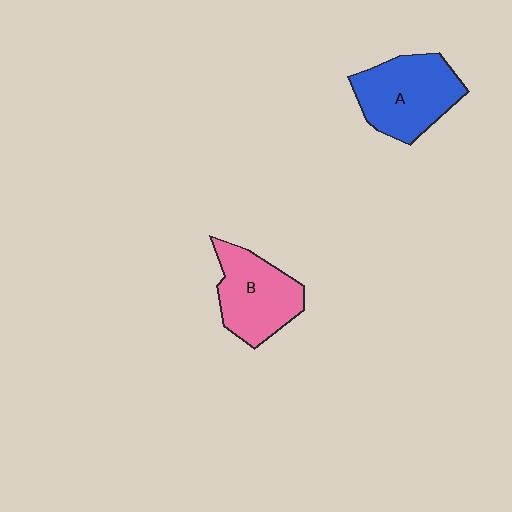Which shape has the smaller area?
Shape B (pink).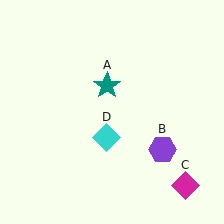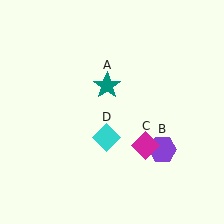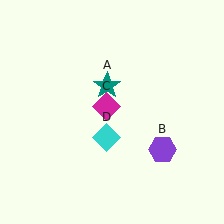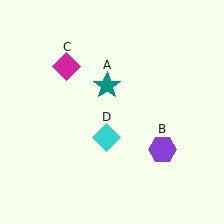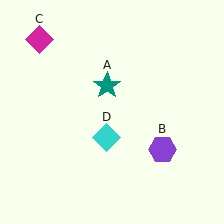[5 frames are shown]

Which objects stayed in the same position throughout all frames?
Teal star (object A) and purple hexagon (object B) and cyan diamond (object D) remained stationary.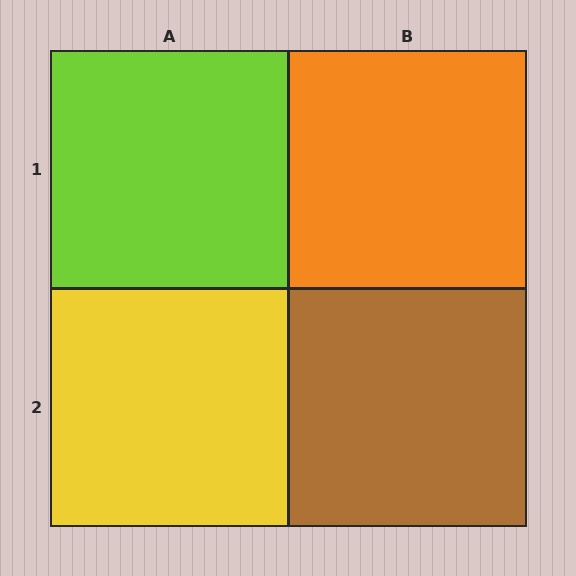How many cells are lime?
1 cell is lime.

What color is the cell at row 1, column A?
Lime.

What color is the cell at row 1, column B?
Orange.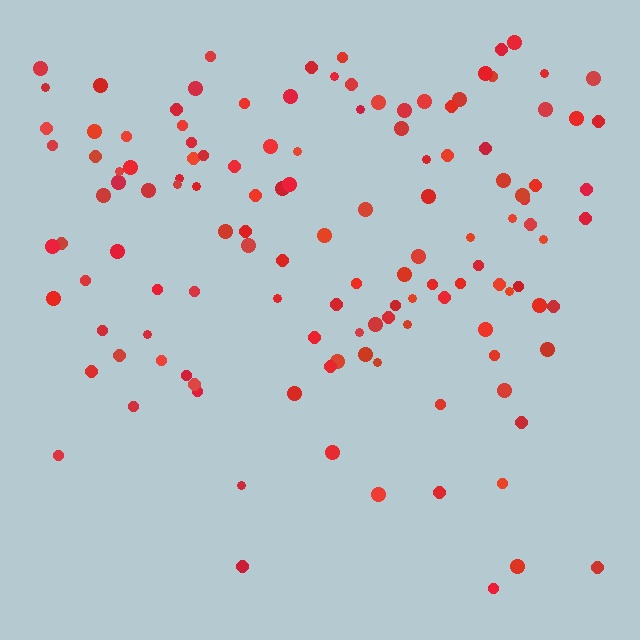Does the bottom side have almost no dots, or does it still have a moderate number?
Still a moderate number, just noticeably fewer than the top.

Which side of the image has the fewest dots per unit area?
The bottom.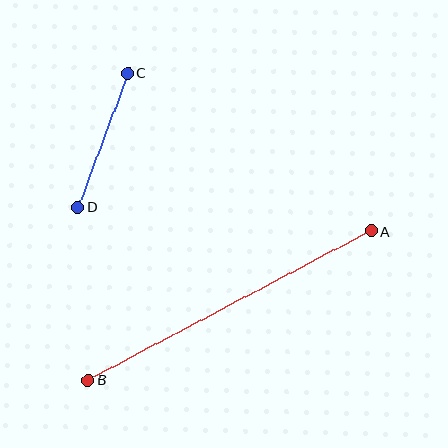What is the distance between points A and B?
The distance is approximately 320 pixels.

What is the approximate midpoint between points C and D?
The midpoint is at approximately (103, 140) pixels.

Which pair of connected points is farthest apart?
Points A and B are farthest apart.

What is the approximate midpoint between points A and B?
The midpoint is at approximately (229, 306) pixels.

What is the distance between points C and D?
The distance is approximately 143 pixels.